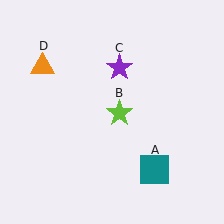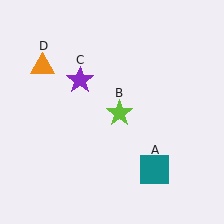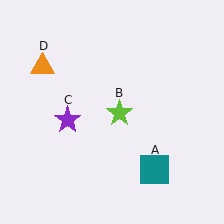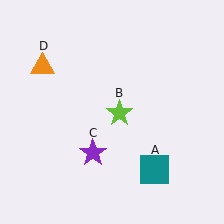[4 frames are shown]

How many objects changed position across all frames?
1 object changed position: purple star (object C).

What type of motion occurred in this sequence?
The purple star (object C) rotated counterclockwise around the center of the scene.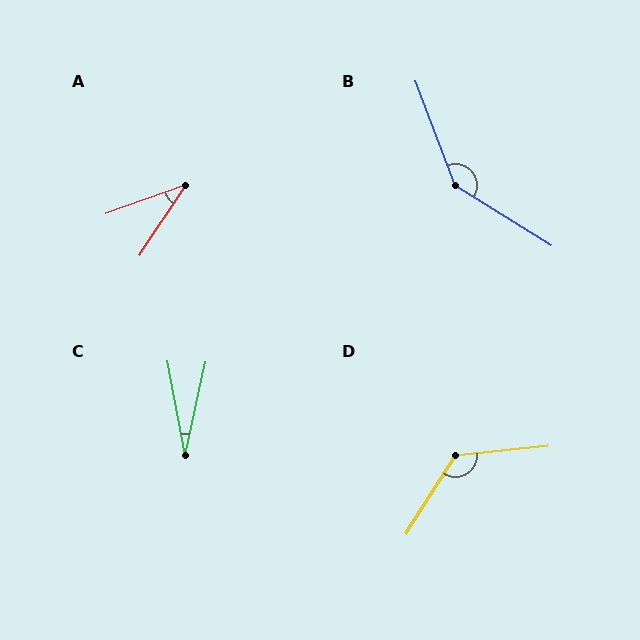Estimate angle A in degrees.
Approximately 36 degrees.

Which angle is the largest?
B, at approximately 142 degrees.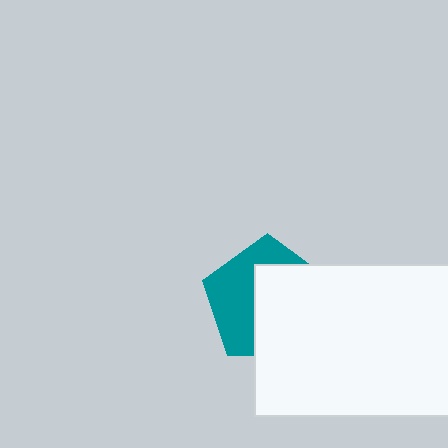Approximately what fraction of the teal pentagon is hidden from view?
Roughly 56% of the teal pentagon is hidden behind the white rectangle.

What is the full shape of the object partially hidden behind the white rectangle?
The partially hidden object is a teal pentagon.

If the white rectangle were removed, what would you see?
You would see the complete teal pentagon.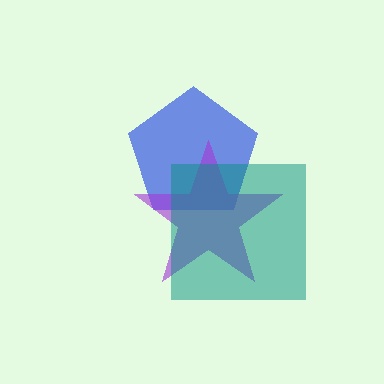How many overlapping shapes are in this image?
There are 3 overlapping shapes in the image.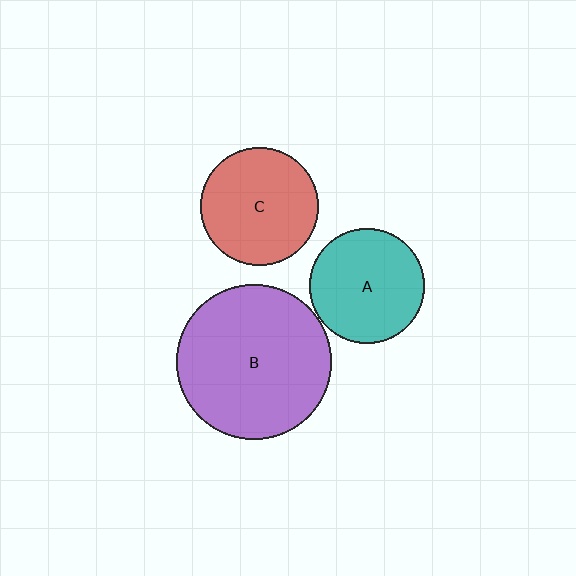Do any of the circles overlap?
No, none of the circles overlap.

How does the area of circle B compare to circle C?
Approximately 1.7 times.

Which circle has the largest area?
Circle B (purple).